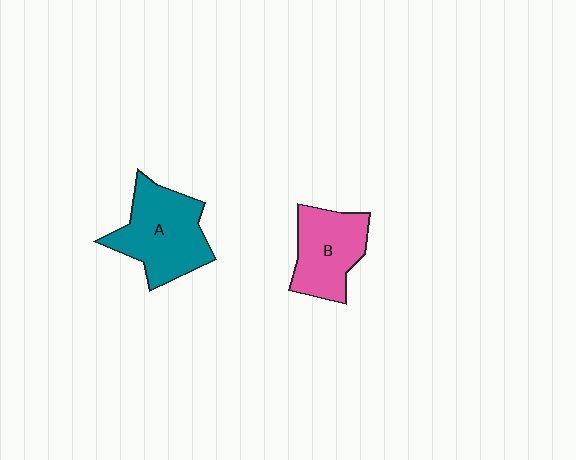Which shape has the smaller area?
Shape B (pink).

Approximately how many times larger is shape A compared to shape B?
Approximately 1.3 times.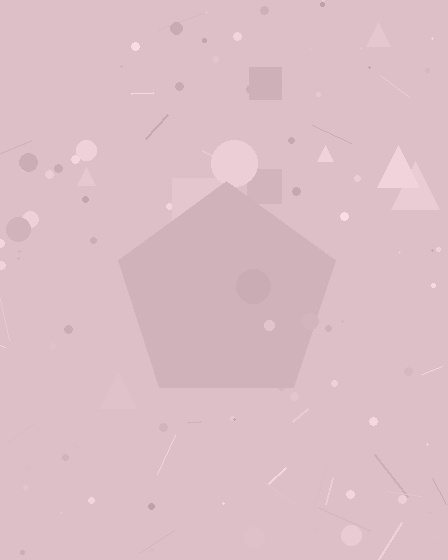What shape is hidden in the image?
A pentagon is hidden in the image.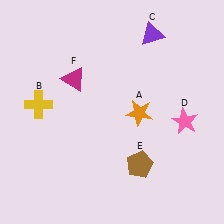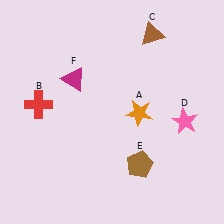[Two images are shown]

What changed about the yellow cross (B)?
In Image 1, B is yellow. In Image 2, it changed to red.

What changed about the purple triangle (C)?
In Image 1, C is purple. In Image 2, it changed to brown.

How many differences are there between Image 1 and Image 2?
There are 2 differences between the two images.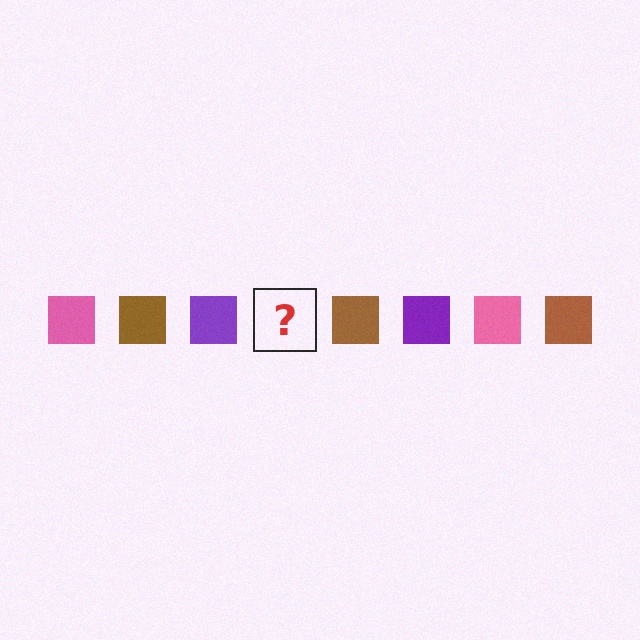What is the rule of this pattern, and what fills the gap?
The rule is that the pattern cycles through pink, brown, purple squares. The gap should be filled with a pink square.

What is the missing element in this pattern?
The missing element is a pink square.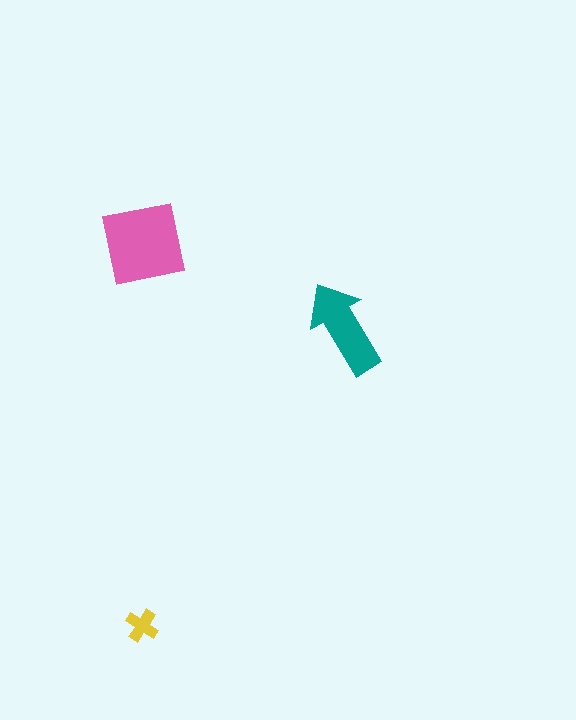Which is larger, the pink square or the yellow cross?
The pink square.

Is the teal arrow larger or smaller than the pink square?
Smaller.